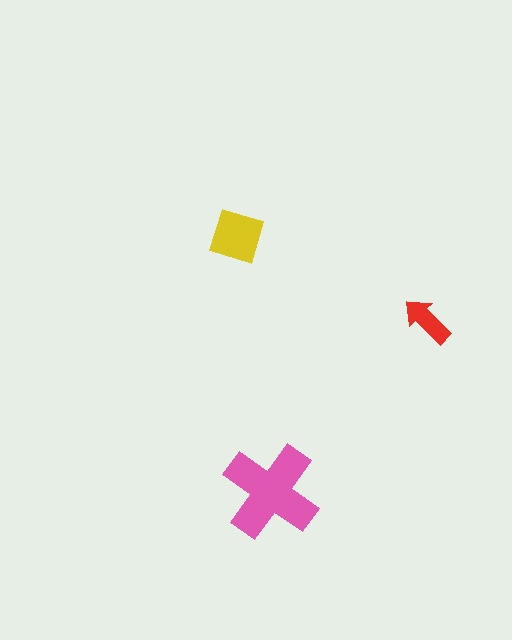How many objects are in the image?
There are 3 objects in the image.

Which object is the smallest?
The red arrow.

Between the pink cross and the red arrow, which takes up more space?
The pink cross.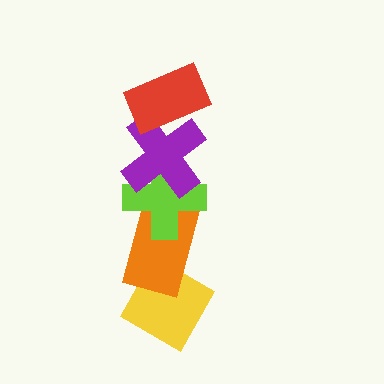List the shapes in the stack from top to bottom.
From top to bottom: the red rectangle, the purple cross, the lime cross, the orange rectangle, the yellow diamond.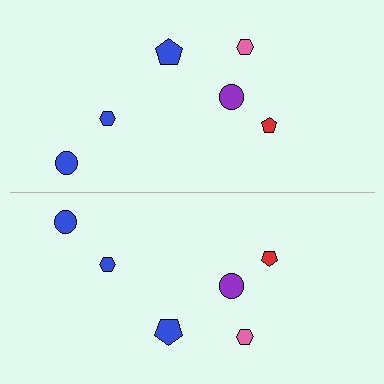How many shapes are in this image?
There are 12 shapes in this image.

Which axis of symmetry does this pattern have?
The pattern has a horizontal axis of symmetry running through the center of the image.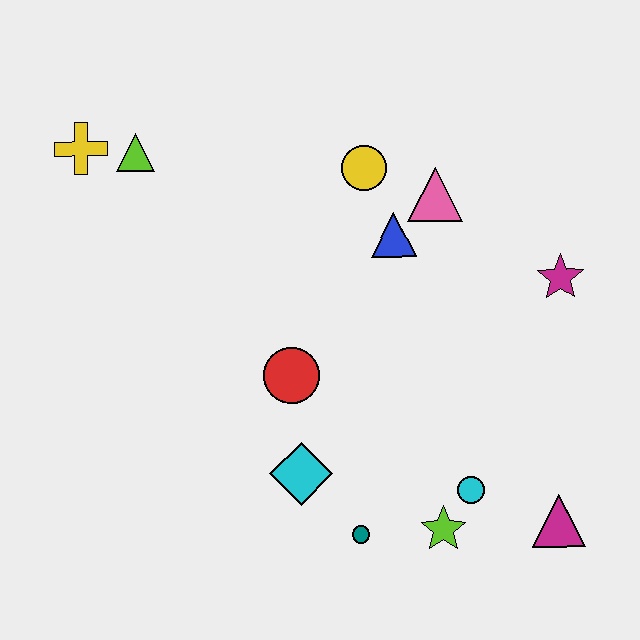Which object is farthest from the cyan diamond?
The yellow cross is farthest from the cyan diamond.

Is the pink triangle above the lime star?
Yes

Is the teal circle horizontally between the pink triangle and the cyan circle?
No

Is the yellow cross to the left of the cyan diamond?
Yes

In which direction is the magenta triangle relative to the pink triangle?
The magenta triangle is below the pink triangle.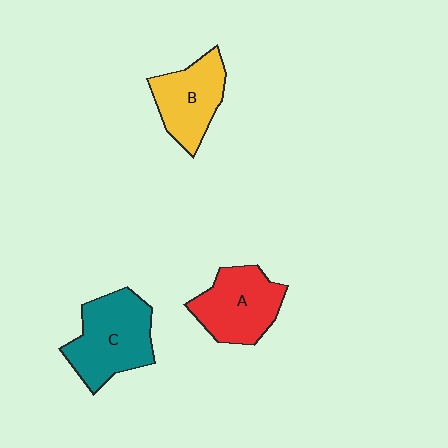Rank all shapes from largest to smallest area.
From largest to smallest: C (teal), A (red), B (yellow).